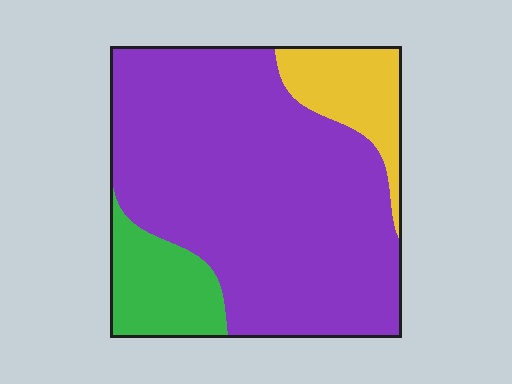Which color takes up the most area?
Purple, at roughly 75%.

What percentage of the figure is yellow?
Yellow covers roughly 15% of the figure.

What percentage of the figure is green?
Green takes up less than a quarter of the figure.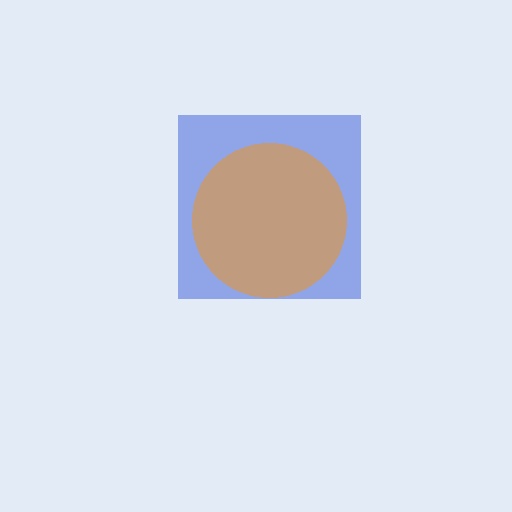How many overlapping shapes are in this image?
There are 2 overlapping shapes in the image.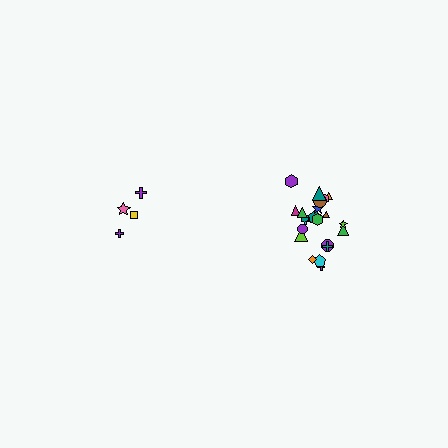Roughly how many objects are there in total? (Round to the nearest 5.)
Roughly 25 objects in total.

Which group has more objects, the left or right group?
The right group.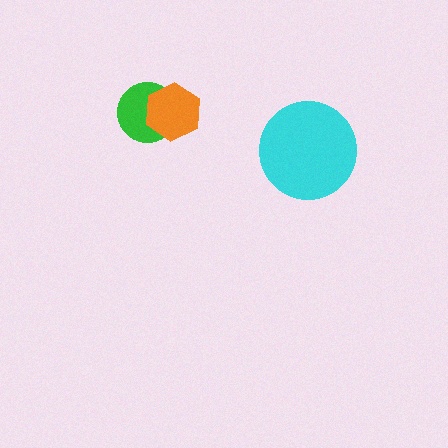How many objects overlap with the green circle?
1 object overlaps with the green circle.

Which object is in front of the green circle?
The orange hexagon is in front of the green circle.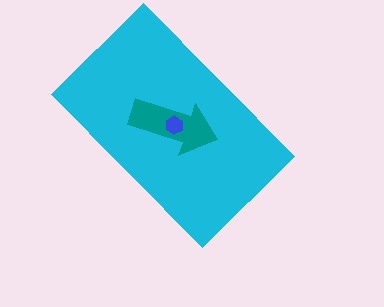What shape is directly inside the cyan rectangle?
The teal arrow.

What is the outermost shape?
The cyan rectangle.